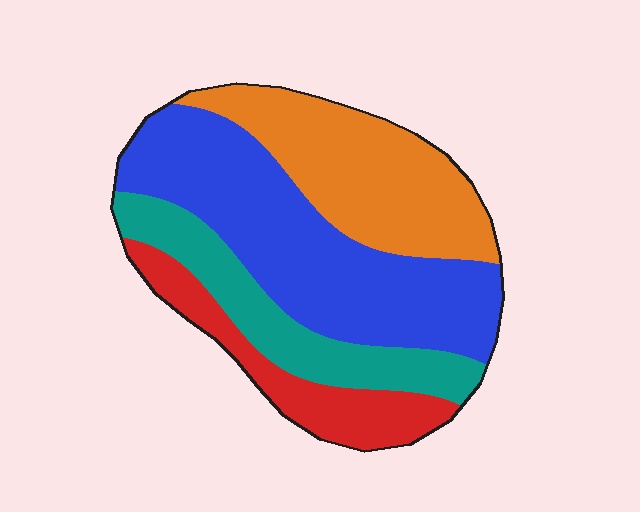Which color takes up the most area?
Blue, at roughly 40%.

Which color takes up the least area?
Red, at roughly 15%.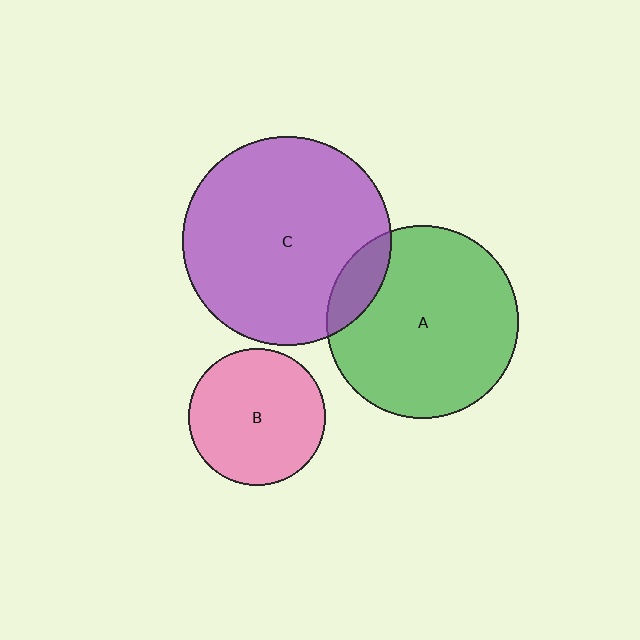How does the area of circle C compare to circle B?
Approximately 2.3 times.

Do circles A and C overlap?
Yes.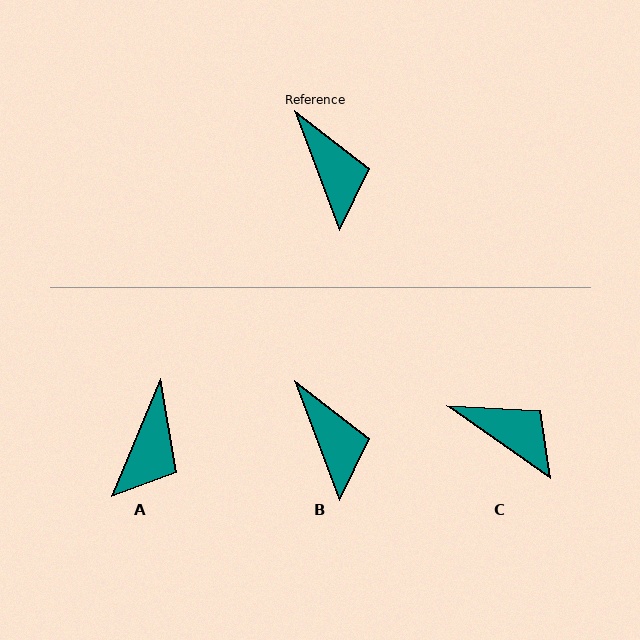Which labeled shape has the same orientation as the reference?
B.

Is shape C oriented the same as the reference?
No, it is off by about 34 degrees.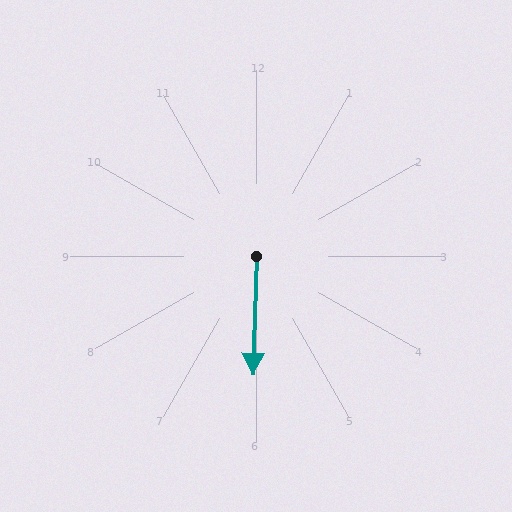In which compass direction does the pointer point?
South.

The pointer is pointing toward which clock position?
Roughly 6 o'clock.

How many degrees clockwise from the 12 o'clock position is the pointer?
Approximately 182 degrees.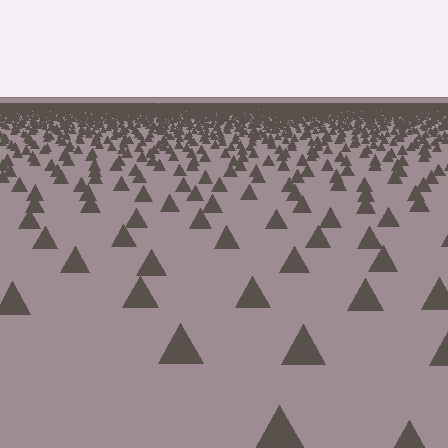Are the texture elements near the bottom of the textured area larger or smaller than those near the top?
Larger. Near the bottom, elements are closer to the viewer and appear at a bigger on-screen size.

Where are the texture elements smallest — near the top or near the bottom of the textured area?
Near the top.